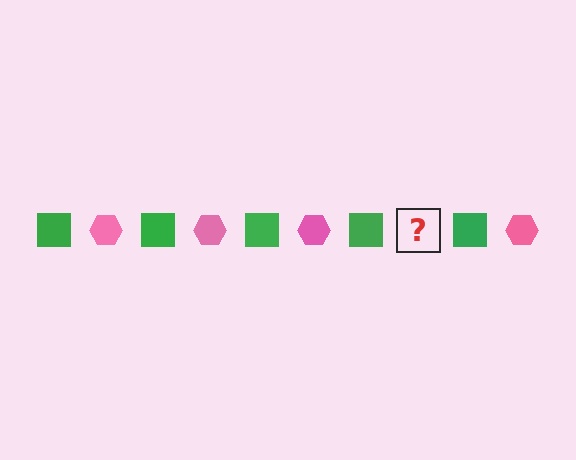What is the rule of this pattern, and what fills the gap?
The rule is that the pattern alternates between green square and pink hexagon. The gap should be filled with a pink hexagon.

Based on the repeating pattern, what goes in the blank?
The blank should be a pink hexagon.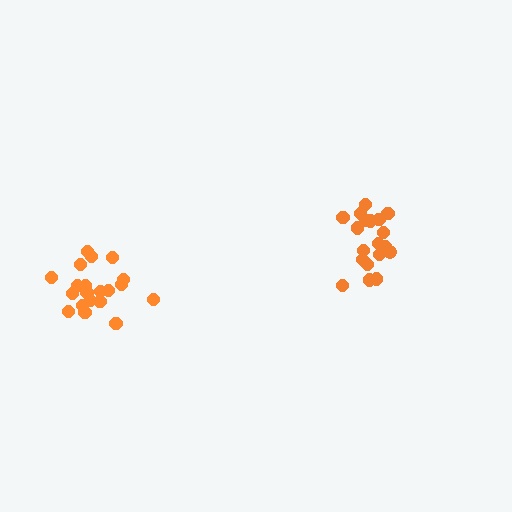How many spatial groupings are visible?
There are 2 spatial groupings.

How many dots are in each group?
Group 1: 20 dots, Group 2: 19 dots (39 total).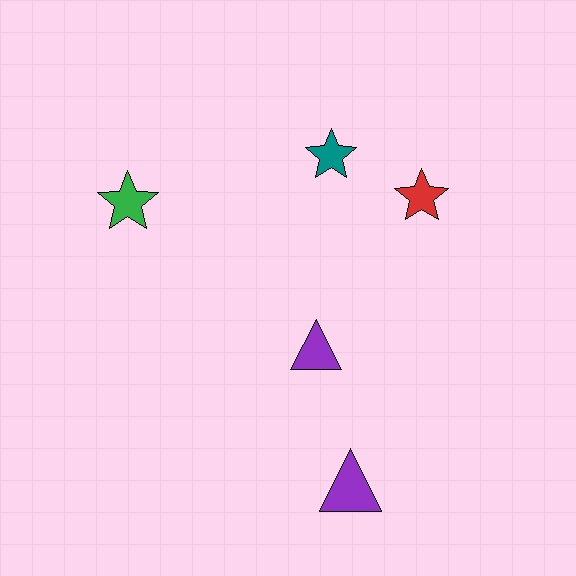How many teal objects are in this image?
There is 1 teal object.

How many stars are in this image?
There are 3 stars.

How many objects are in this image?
There are 5 objects.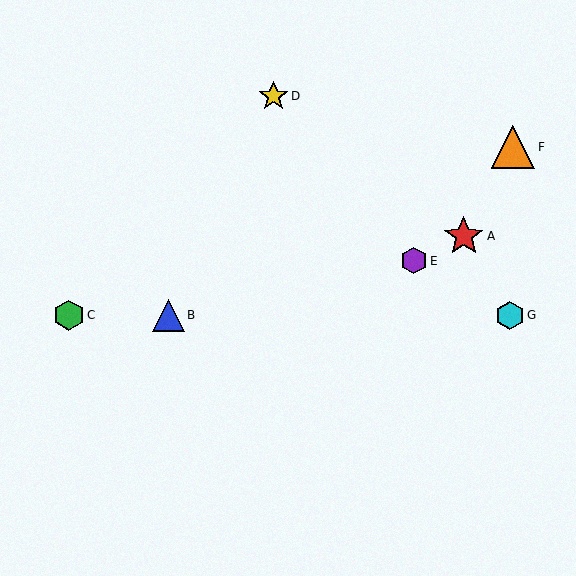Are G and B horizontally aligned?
Yes, both are at y≈315.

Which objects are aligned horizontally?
Objects B, C, G are aligned horizontally.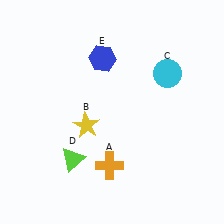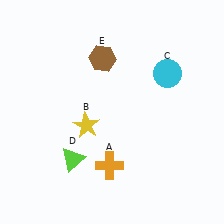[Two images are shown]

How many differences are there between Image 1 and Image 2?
There is 1 difference between the two images.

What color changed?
The hexagon (E) changed from blue in Image 1 to brown in Image 2.